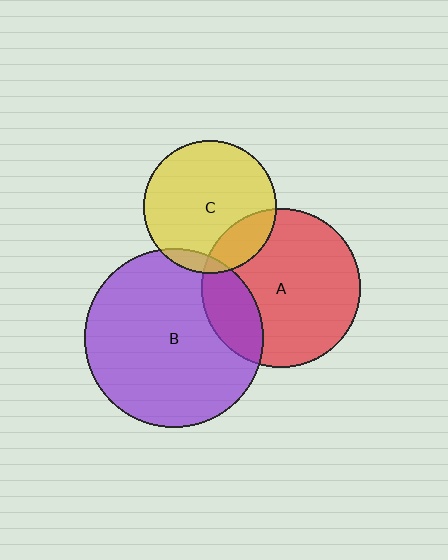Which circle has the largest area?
Circle B (purple).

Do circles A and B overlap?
Yes.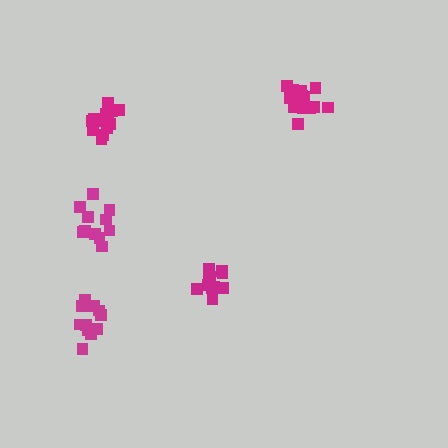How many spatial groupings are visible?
There are 5 spatial groupings.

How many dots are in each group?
Group 1: 11 dots, Group 2: 15 dots, Group 3: 12 dots, Group 4: 14 dots, Group 5: 11 dots (63 total).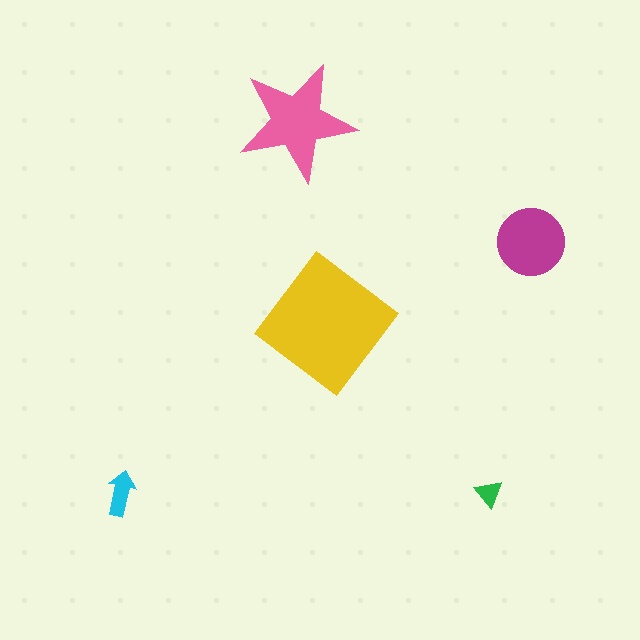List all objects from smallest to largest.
The green triangle, the cyan arrow, the magenta circle, the pink star, the yellow diamond.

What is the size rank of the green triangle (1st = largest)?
5th.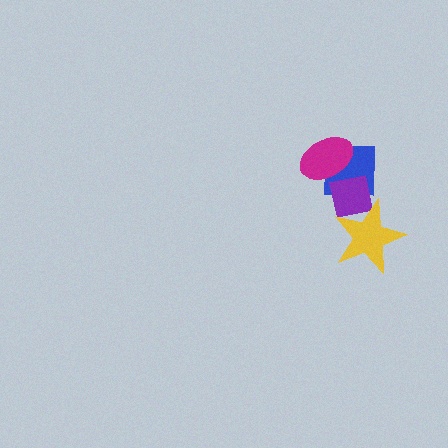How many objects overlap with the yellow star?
1 object overlaps with the yellow star.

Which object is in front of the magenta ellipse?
The purple square is in front of the magenta ellipse.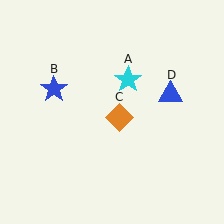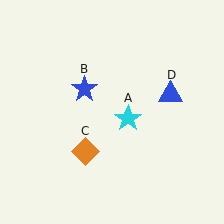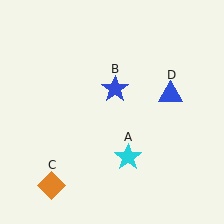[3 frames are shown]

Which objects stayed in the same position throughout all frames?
Blue triangle (object D) remained stationary.